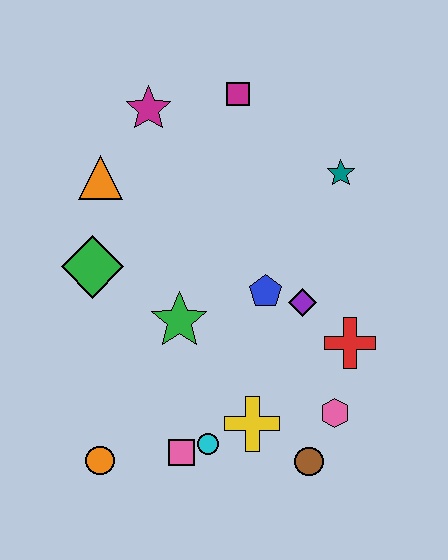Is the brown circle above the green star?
No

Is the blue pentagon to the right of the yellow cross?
Yes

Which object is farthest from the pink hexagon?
The magenta star is farthest from the pink hexagon.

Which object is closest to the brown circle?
The pink hexagon is closest to the brown circle.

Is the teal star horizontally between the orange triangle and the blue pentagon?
No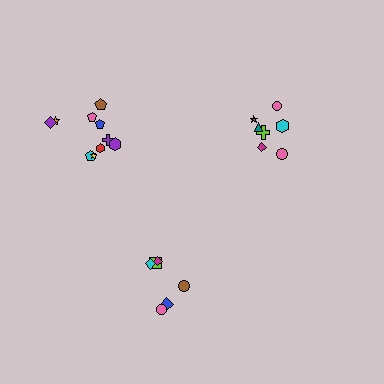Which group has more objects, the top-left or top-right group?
The top-left group.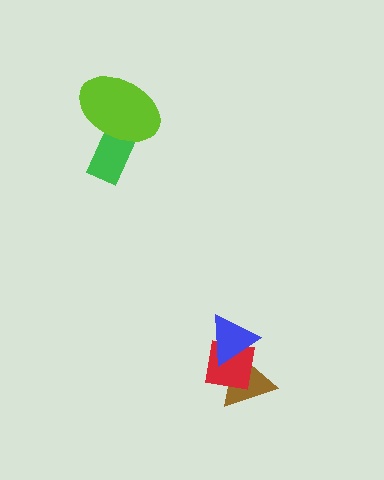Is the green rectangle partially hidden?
Yes, it is partially covered by another shape.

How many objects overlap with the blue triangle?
2 objects overlap with the blue triangle.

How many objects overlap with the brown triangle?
2 objects overlap with the brown triangle.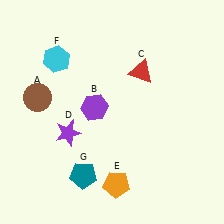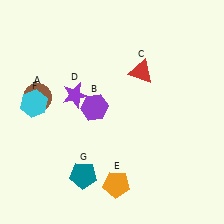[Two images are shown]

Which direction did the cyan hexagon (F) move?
The cyan hexagon (F) moved down.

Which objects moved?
The objects that moved are: the purple star (D), the cyan hexagon (F).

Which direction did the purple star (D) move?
The purple star (D) moved up.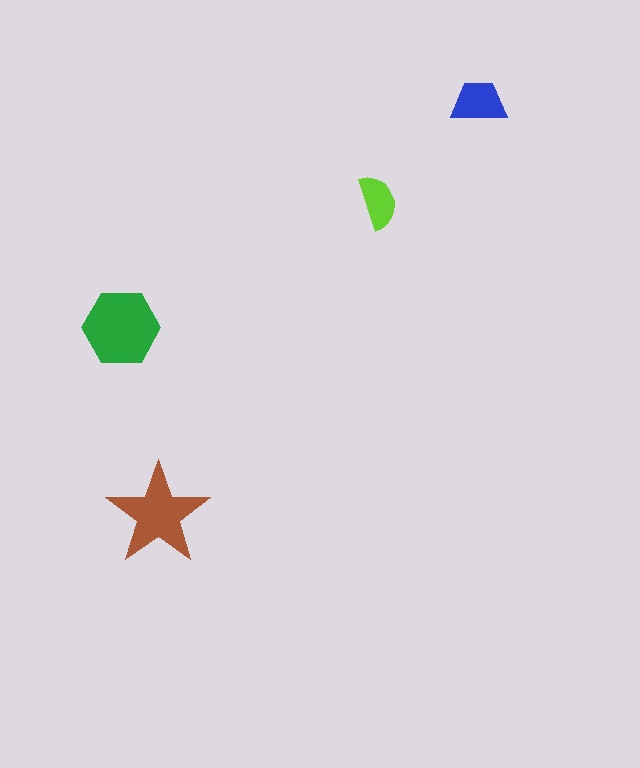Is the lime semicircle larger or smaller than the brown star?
Smaller.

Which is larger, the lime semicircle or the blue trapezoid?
The blue trapezoid.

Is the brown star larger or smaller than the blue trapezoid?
Larger.